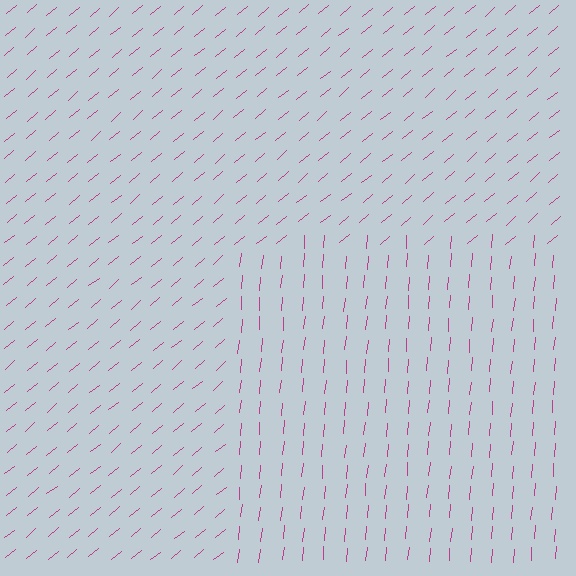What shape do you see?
I see a rectangle.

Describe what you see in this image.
The image is filled with small magenta line segments. A rectangle region in the image has lines oriented differently from the surrounding lines, creating a visible texture boundary.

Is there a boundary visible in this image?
Yes, there is a texture boundary formed by a change in line orientation.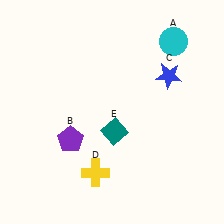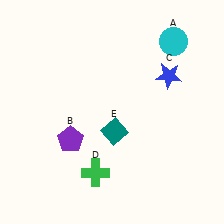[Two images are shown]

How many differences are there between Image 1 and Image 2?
There is 1 difference between the two images.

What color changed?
The cross (D) changed from yellow in Image 1 to green in Image 2.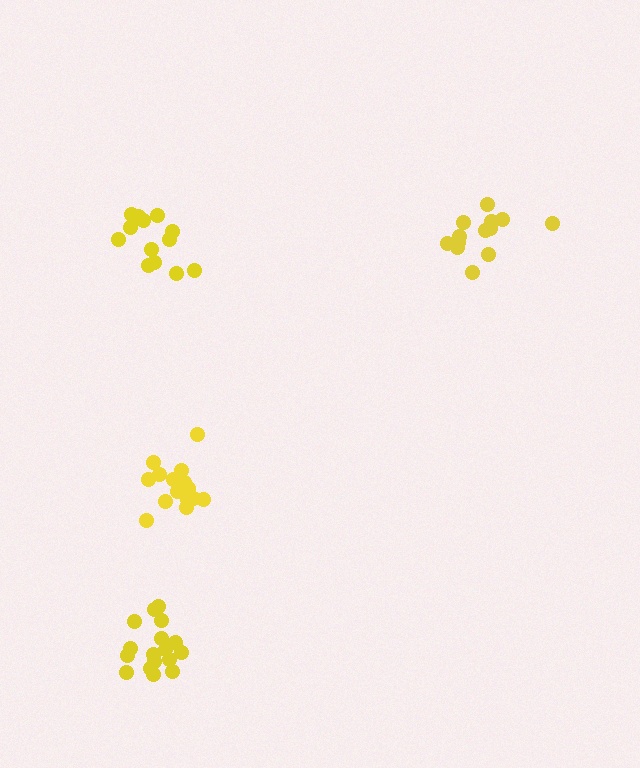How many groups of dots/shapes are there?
There are 4 groups.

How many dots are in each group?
Group 1: 16 dots, Group 2: 13 dots, Group 3: 17 dots, Group 4: 13 dots (59 total).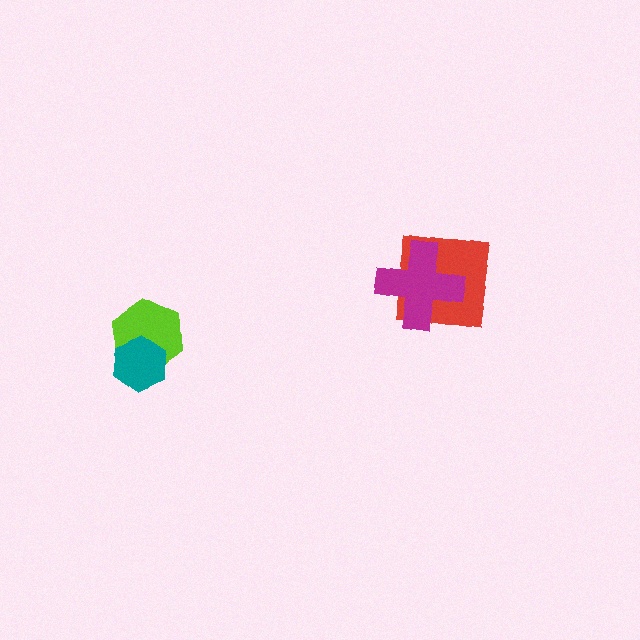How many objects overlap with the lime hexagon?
1 object overlaps with the lime hexagon.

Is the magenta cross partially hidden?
No, no other shape covers it.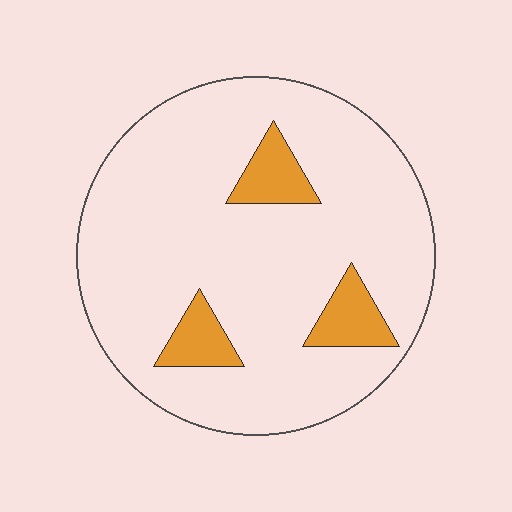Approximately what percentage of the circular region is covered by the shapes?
Approximately 10%.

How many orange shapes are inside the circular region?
3.